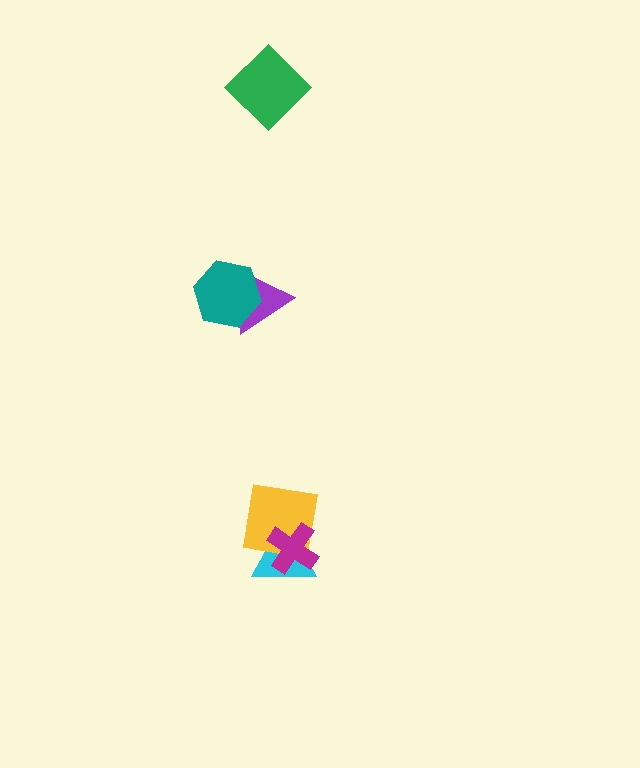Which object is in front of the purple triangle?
The teal hexagon is in front of the purple triangle.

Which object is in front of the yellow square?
The magenta cross is in front of the yellow square.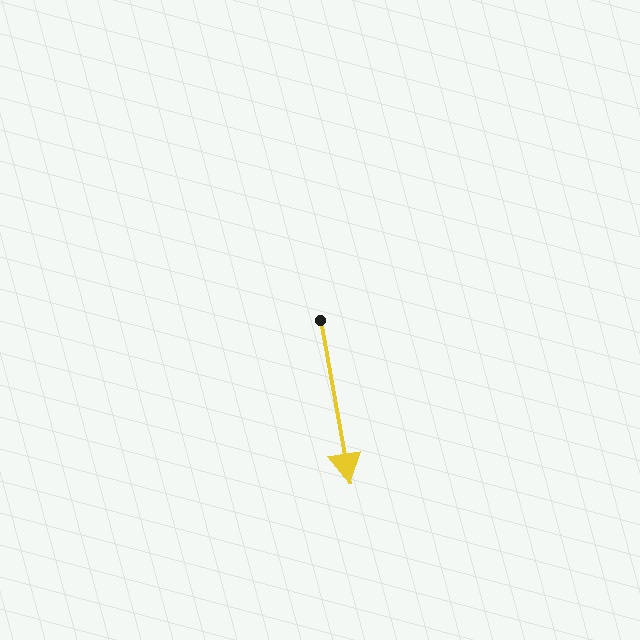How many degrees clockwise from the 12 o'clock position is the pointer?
Approximately 170 degrees.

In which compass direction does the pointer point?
South.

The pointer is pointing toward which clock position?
Roughly 6 o'clock.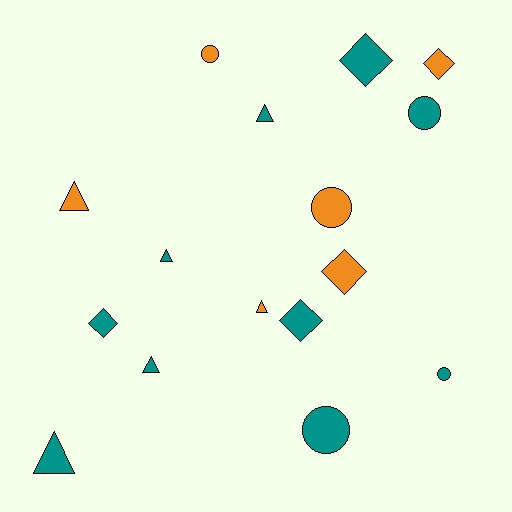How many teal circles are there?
There are 3 teal circles.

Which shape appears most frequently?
Triangle, with 6 objects.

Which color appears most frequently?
Teal, with 10 objects.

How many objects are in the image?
There are 16 objects.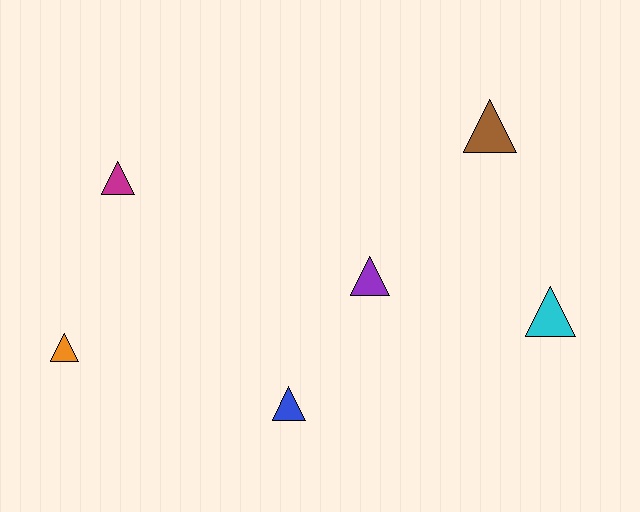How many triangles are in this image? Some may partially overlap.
There are 6 triangles.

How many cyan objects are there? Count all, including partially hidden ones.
There is 1 cyan object.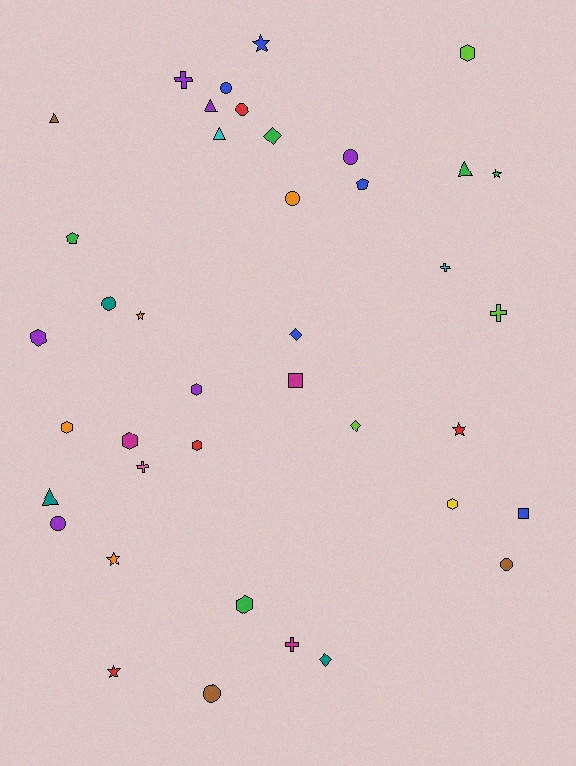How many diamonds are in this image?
There are 4 diamonds.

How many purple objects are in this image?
There are 6 purple objects.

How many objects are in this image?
There are 40 objects.